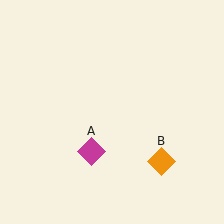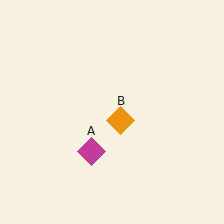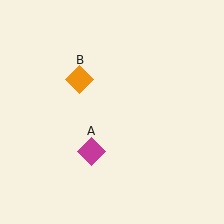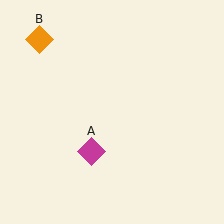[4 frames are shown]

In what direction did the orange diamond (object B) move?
The orange diamond (object B) moved up and to the left.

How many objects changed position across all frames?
1 object changed position: orange diamond (object B).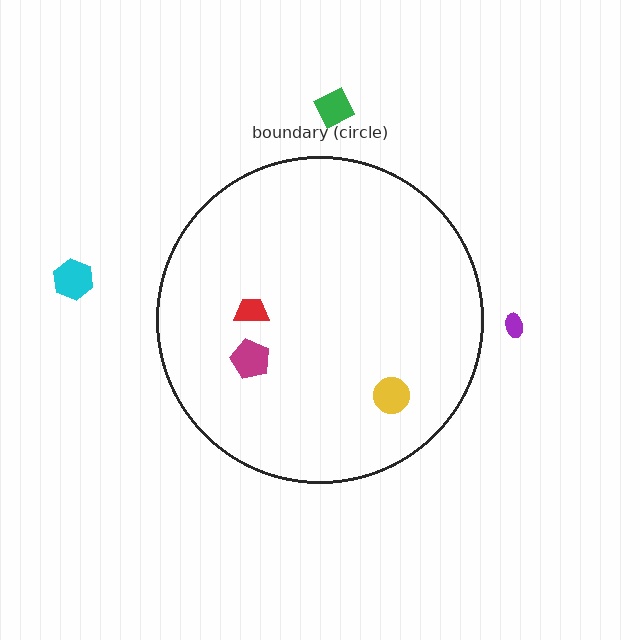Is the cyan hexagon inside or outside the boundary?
Outside.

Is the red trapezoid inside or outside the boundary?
Inside.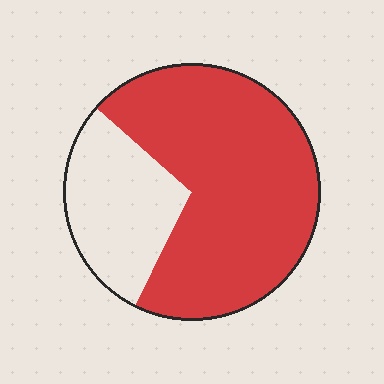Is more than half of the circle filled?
Yes.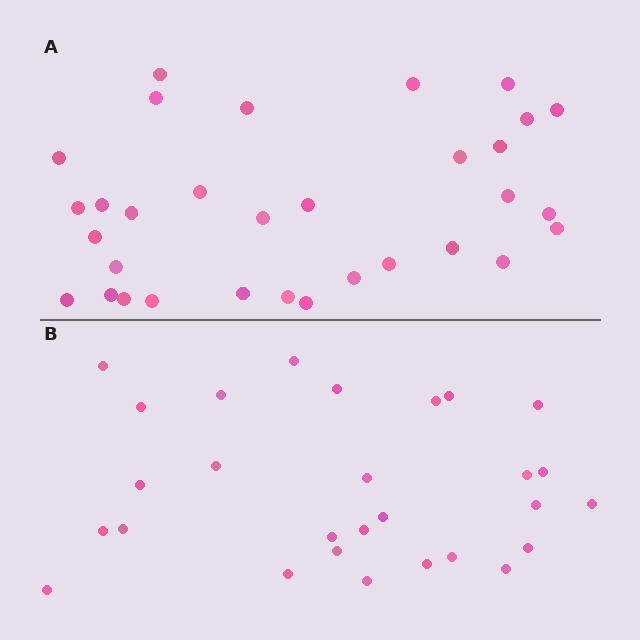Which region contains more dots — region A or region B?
Region A (the top region) has more dots.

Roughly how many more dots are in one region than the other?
Region A has about 4 more dots than region B.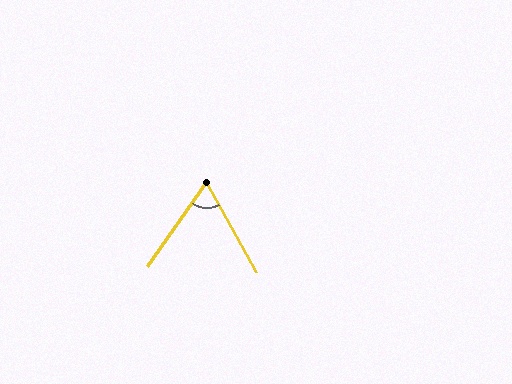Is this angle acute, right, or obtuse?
It is acute.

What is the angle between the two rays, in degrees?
Approximately 64 degrees.